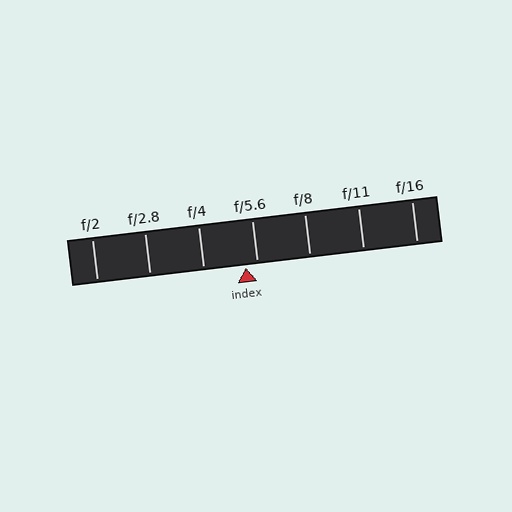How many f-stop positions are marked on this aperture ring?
There are 7 f-stop positions marked.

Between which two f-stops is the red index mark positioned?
The index mark is between f/4 and f/5.6.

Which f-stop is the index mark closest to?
The index mark is closest to f/5.6.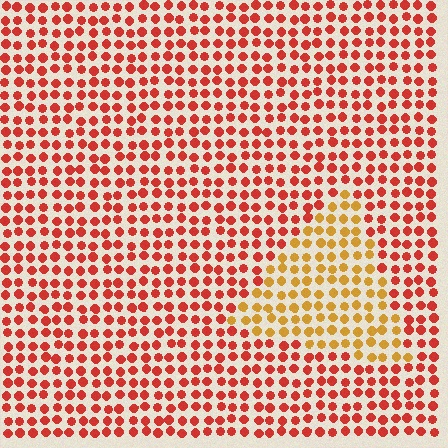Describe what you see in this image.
The image is filled with small red elements in a uniform arrangement. A triangle-shaped region is visible where the elements are tinted to a slightly different hue, forming a subtle color boundary.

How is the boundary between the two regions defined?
The boundary is defined purely by a slight shift in hue (about 38 degrees). Spacing, size, and orientation are identical on both sides.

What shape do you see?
I see a triangle.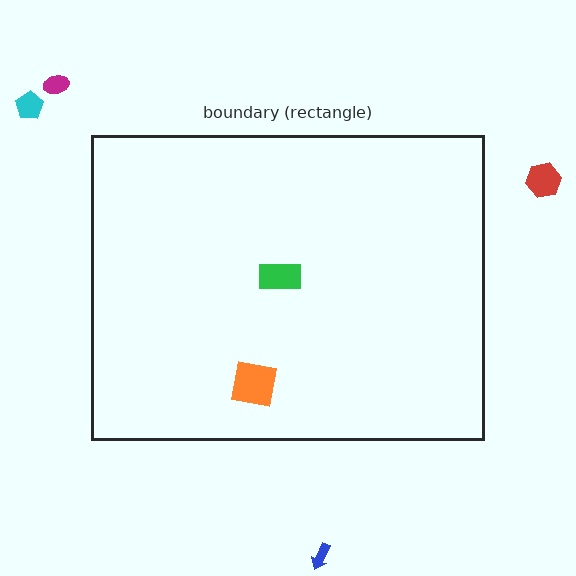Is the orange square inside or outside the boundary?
Inside.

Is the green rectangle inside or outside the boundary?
Inside.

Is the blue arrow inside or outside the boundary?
Outside.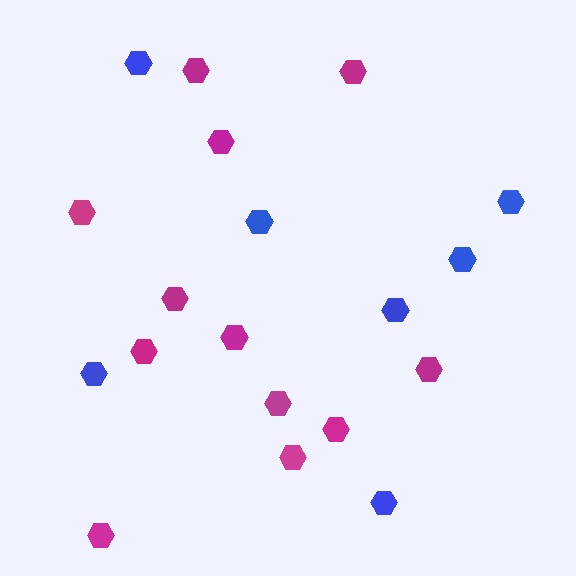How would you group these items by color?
There are 2 groups: one group of blue hexagons (7) and one group of magenta hexagons (12).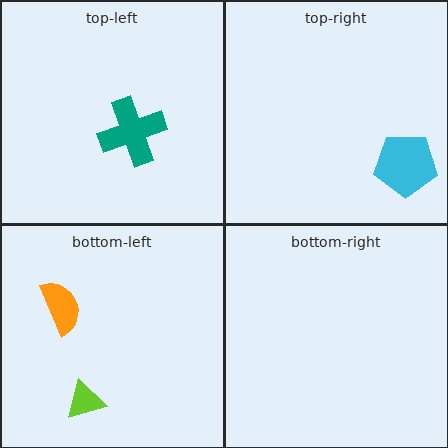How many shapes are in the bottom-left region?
2.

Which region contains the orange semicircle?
The bottom-left region.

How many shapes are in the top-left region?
1.